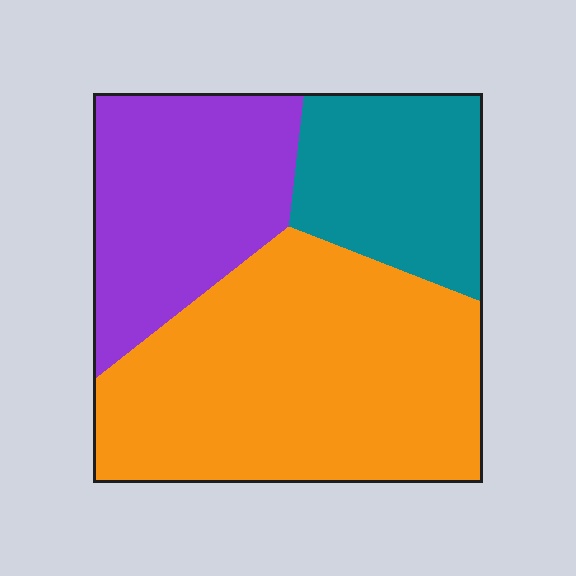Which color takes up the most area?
Orange, at roughly 50%.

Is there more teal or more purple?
Purple.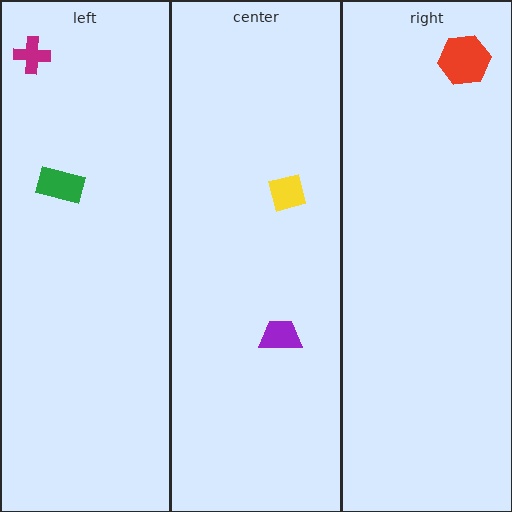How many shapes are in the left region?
2.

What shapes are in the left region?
The magenta cross, the green rectangle.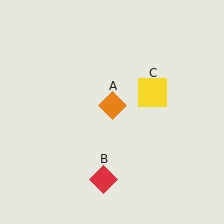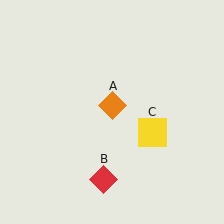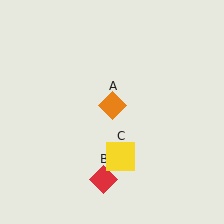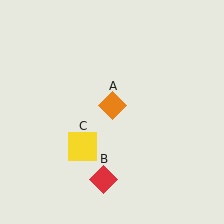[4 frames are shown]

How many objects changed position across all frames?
1 object changed position: yellow square (object C).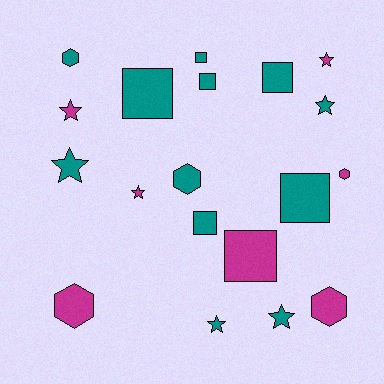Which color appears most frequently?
Teal, with 12 objects.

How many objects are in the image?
There are 19 objects.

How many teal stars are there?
There are 4 teal stars.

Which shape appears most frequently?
Star, with 7 objects.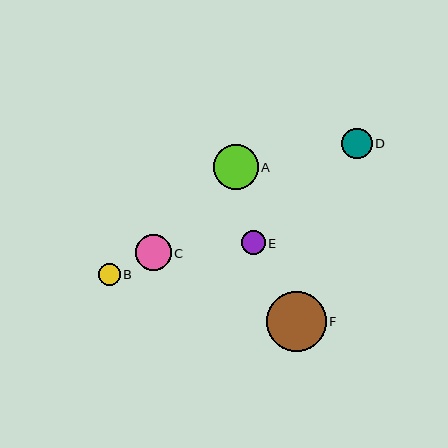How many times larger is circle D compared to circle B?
Circle D is approximately 1.4 times the size of circle B.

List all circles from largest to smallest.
From largest to smallest: F, A, C, D, E, B.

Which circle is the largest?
Circle F is the largest with a size of approximately 60 pixels.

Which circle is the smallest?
Circle B is the smallest with a size of approximately 22 pixels.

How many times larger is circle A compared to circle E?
Circle A is approximately 1.9 times the size of circle E.